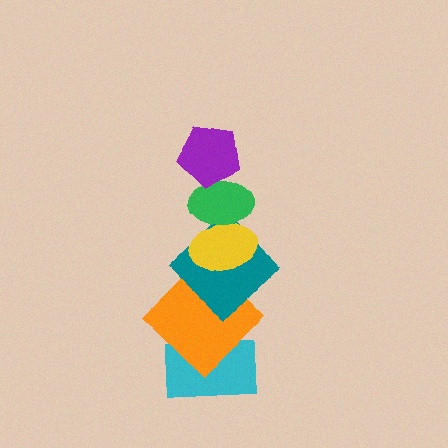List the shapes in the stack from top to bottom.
From top to bottom: the purple pentagon, the green ellipse, the yellow ellipse, the teal diamond, the orange diamond, the cyan rectangle.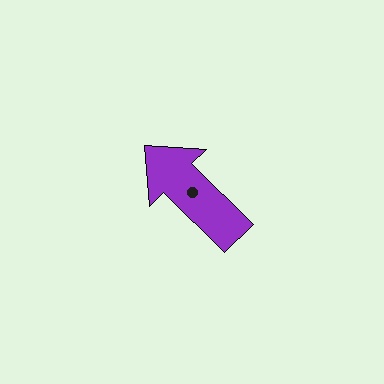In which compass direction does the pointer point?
Northwest.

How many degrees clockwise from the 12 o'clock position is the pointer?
Approximately 315 degrees.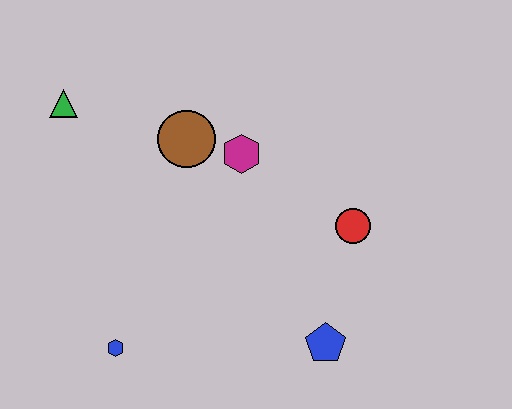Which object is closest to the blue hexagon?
The blue pentagon is closest to the blue hexagon.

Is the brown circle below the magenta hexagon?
No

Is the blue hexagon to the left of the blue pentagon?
Yes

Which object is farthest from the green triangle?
The blue pentagon is farthest from the green triangle.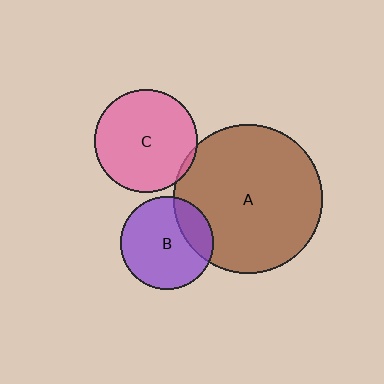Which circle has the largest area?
Circle A (brown).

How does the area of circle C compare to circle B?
Approximately 1.2 times.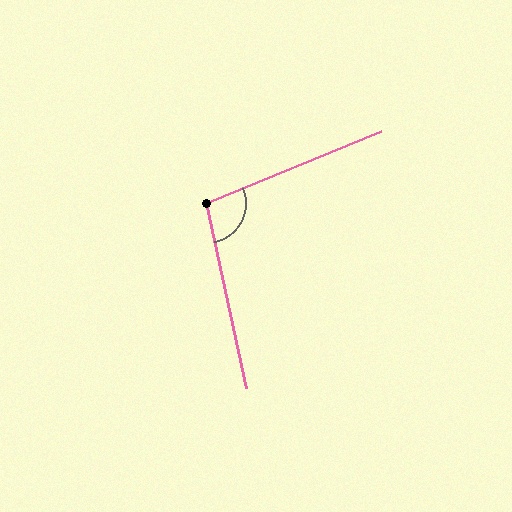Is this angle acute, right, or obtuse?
It is obtuse.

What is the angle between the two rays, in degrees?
Approximately 100 degrees.